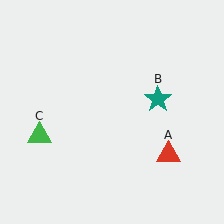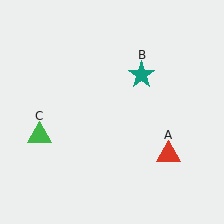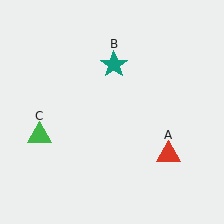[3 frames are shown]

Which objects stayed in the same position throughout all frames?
Red triangle (object A) and green triangle (object C) remained stationary.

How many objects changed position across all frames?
1 object changed position: teal star (object B).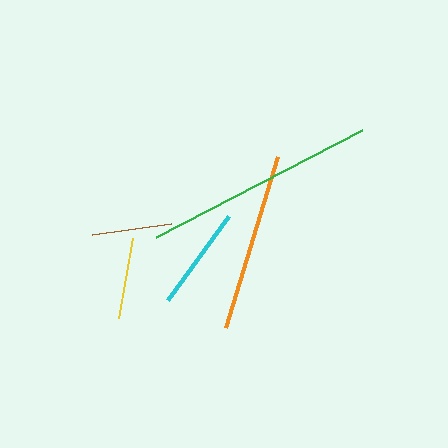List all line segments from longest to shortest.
From longest to shortest: green, orange, cyan, yellow, brown.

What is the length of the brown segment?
The brown segment is approximately 80 pixels long.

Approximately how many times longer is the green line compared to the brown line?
The green line is approximately 2.9 times the length of the brown line.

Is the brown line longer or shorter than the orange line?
The orange line is longer than the brown line.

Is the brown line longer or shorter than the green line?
The green line is longer than the brown line.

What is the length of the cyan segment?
The cyan segment is approximately 103 pixels long.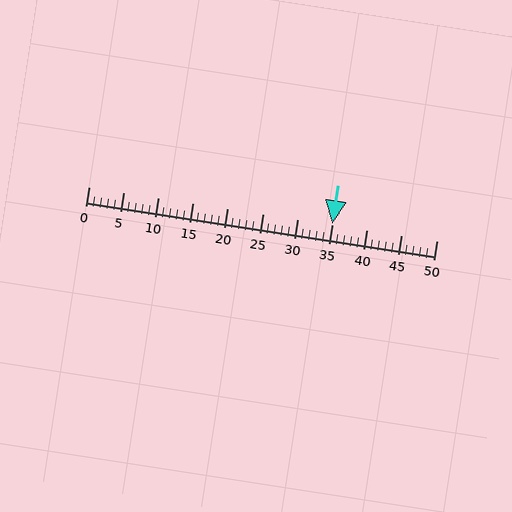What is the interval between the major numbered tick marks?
The major tick marks are spaced 5 units apart.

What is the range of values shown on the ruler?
The ruler shows values from 0 to 50.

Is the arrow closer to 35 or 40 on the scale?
The arrow is closer to 35.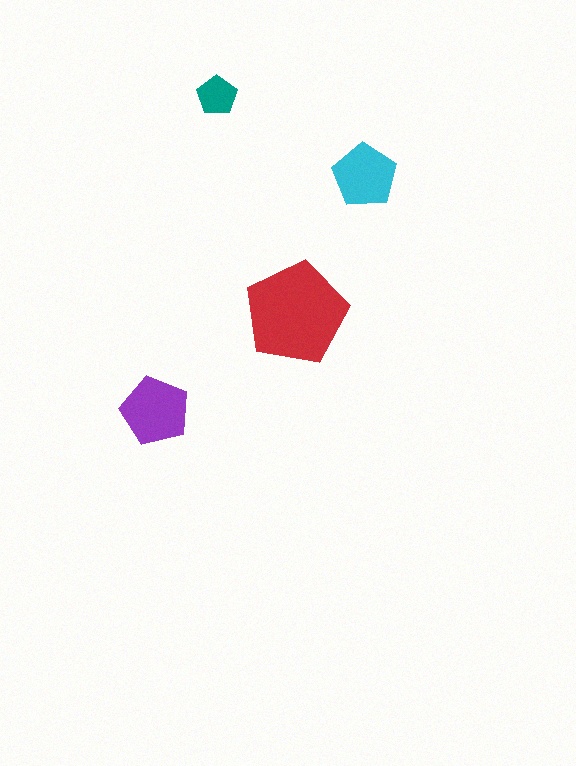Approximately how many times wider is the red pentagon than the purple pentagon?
About 1.5 times wider.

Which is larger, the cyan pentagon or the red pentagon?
The red one.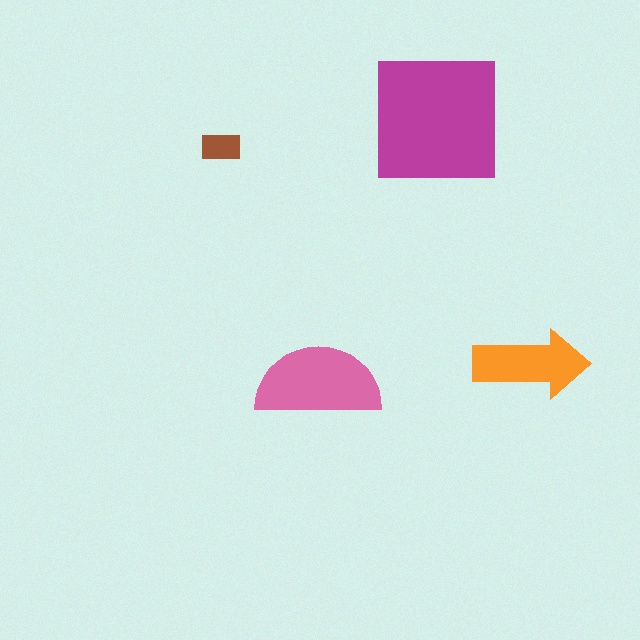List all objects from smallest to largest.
The brown rectangle, the orange arrow, the pink semicircle, the magenta square.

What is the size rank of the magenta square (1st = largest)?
1st.